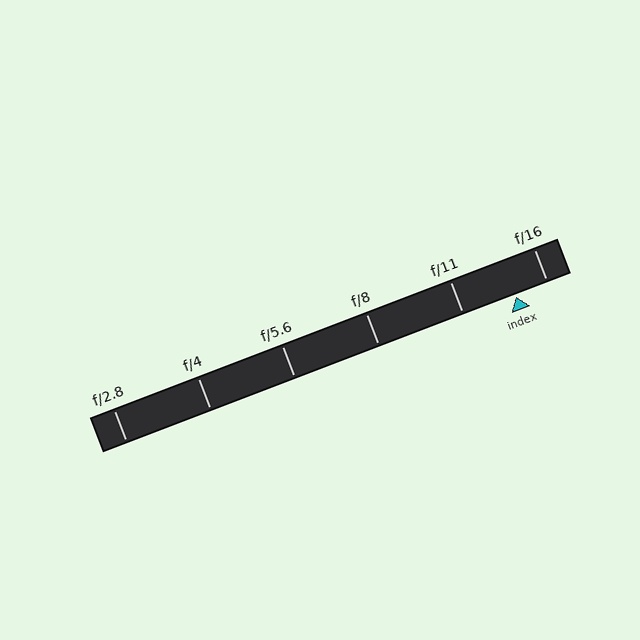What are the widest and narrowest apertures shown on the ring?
The widest aperture shown is f/2.8 and the narrowest is f/16.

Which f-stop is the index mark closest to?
The index mark is closest to f/16.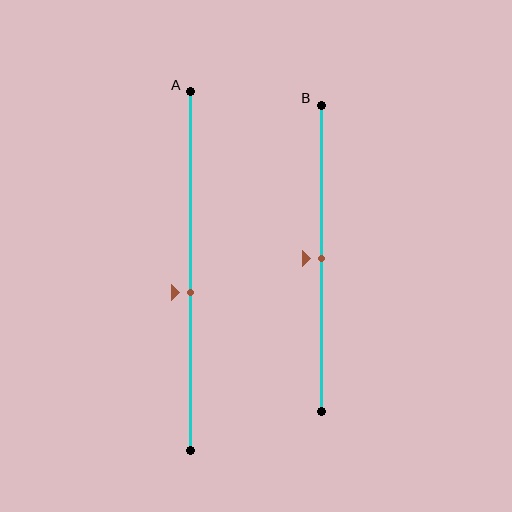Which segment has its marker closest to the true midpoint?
Segment B has its marker closest to the true midpoint.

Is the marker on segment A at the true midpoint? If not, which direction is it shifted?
No, the marker on segment A is shifted downward by about 6% of the segment length.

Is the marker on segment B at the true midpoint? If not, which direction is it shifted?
Yes, the marker on segment B is at the true midpoint.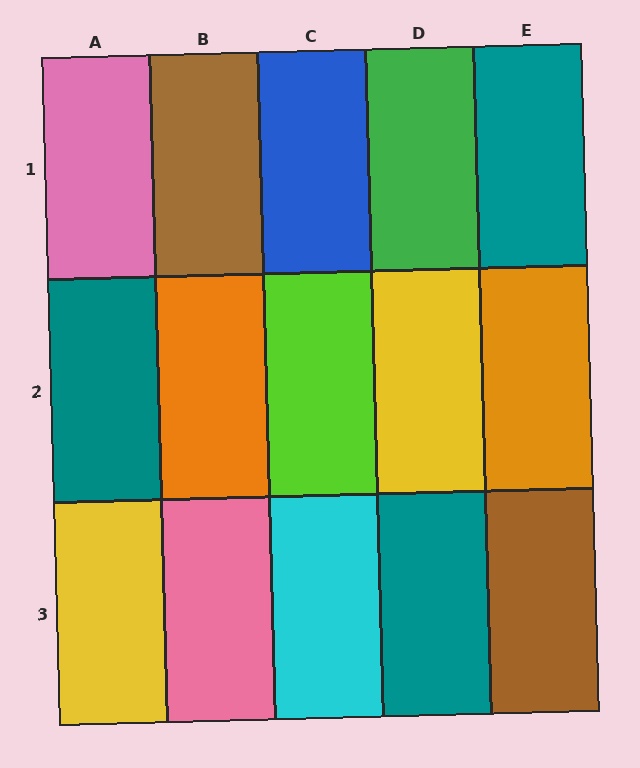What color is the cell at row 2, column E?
Orange.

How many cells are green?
1 cell is green.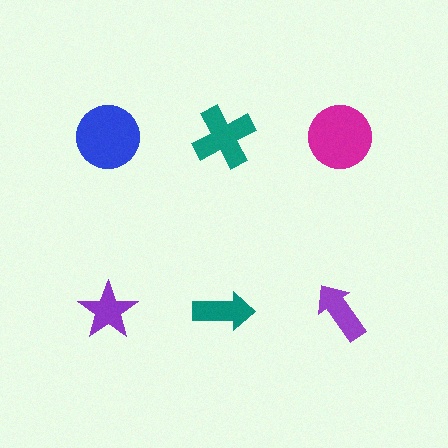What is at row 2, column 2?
A teal arrow.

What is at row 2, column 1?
A purple star.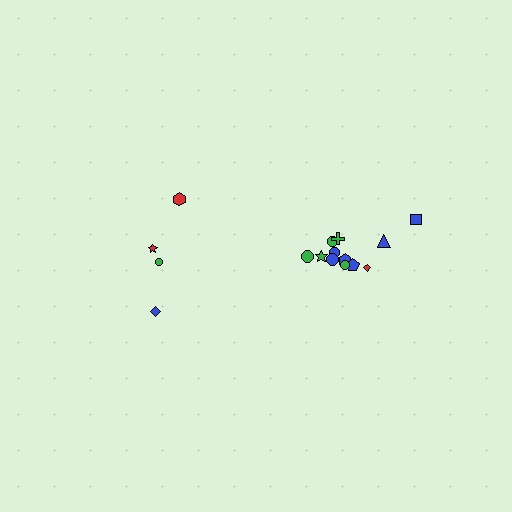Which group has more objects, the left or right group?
The right group.